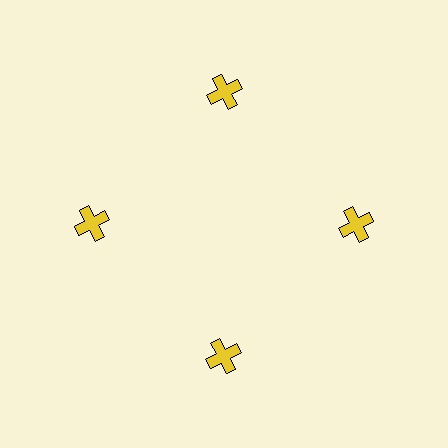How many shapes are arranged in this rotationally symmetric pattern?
There are 4 shapes, arranged in 4 groups of 1.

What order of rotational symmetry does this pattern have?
This pattern has 4-fold rotational symmetry.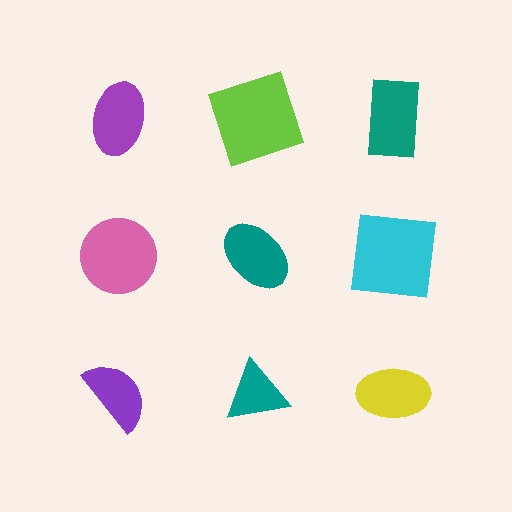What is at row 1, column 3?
A teal rectangle.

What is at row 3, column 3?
A yellow ellipse.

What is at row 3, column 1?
A purple semicircle.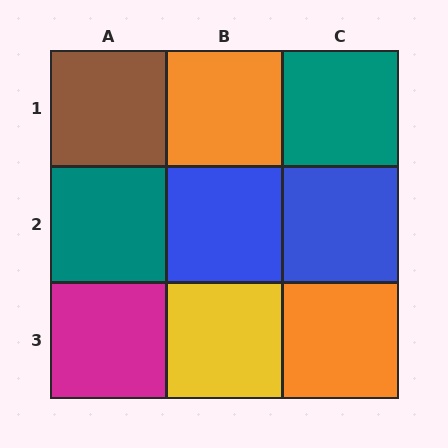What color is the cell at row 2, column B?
Blue.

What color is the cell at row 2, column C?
Blue.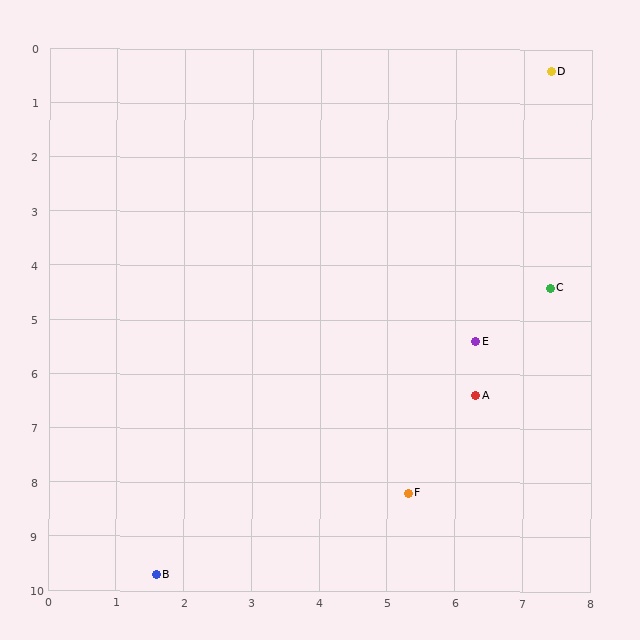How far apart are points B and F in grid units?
Points B and F are about 4.0 grid units apart.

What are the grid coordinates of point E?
Point E is at approximately (6.3, 5.4).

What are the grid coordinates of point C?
Point C is at approximately (7.4, 4.4).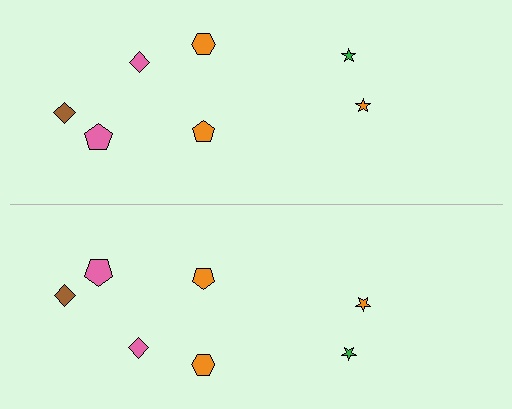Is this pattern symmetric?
Yes, this pattern has bilateral (reflection) symmetry.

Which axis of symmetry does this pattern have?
The pattern has a horizontal axis of symmetry running through the center of the image.